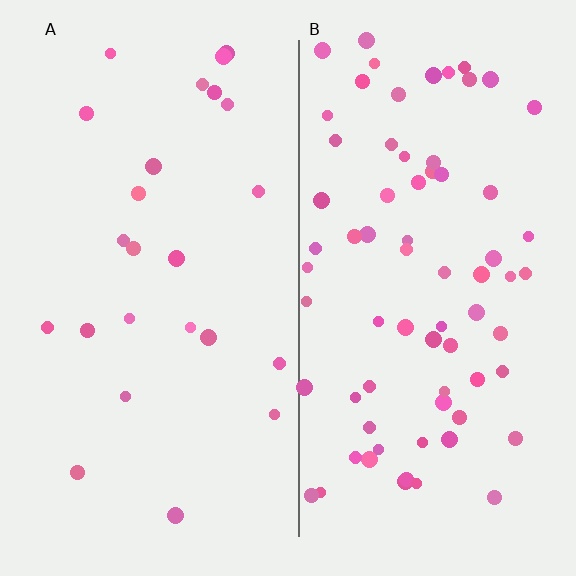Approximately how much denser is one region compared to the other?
Approximately 3.0× — region B over region A.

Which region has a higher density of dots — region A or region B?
B (the right).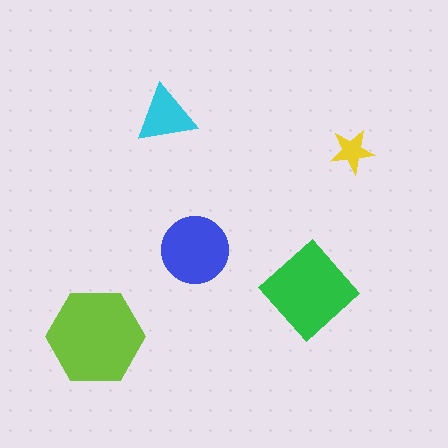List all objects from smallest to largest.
The yellow star, the cyan triangle, the blue circle, the green diamond, the lime hexagon.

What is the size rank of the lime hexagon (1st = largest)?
1st.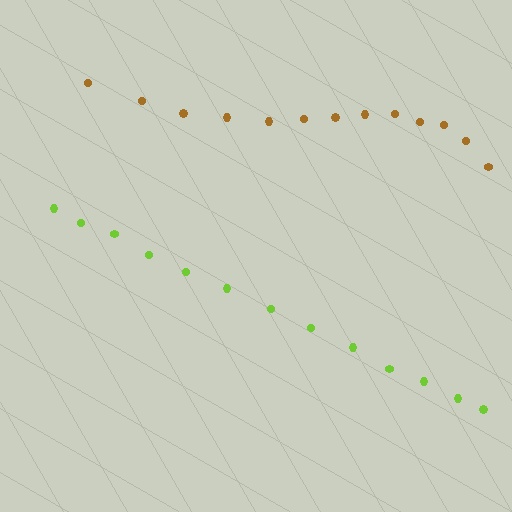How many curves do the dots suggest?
There are 2 distinct paths.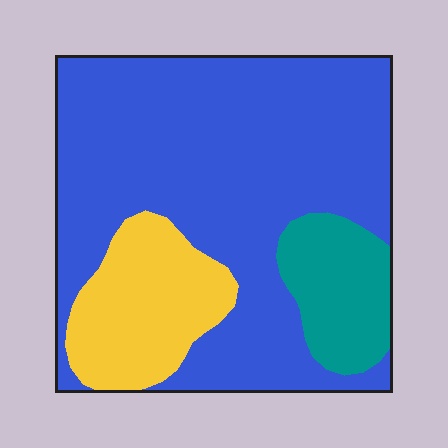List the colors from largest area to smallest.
From largest to smallest: blue, yellow, teal.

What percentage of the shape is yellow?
Yellow covers around 20% of the shape.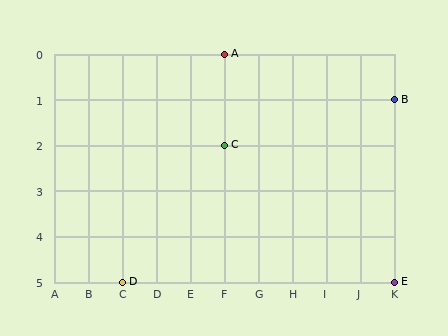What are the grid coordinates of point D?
Point D is at grid coordinates (C, 5).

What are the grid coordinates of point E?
Point E is at grid coordinates (K, 5).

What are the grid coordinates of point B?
Point B is at grid coordinates (K, 1).